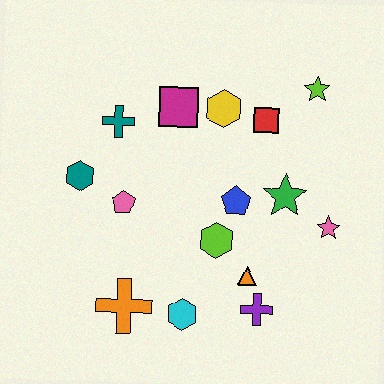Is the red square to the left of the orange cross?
No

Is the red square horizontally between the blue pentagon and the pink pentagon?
No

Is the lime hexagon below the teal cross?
Yes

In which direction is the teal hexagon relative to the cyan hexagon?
The teal hexagon is above the cyan hexagon.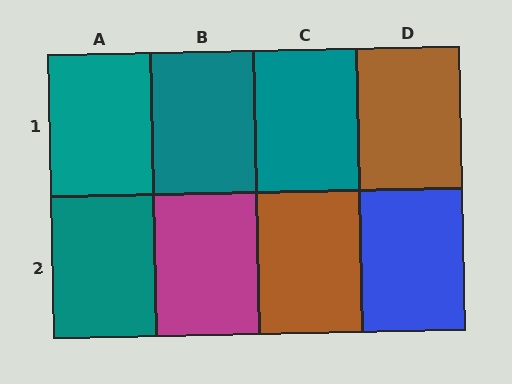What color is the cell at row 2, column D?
Blue.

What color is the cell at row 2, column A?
Teal.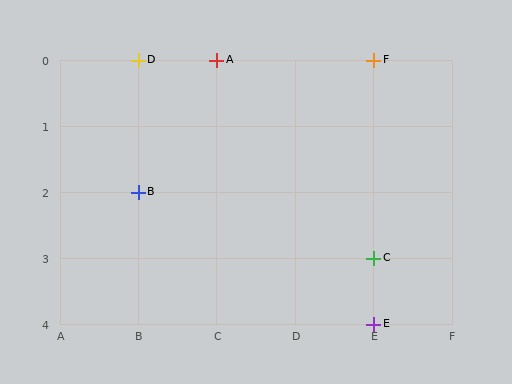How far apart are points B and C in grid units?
Points B and C are 3 columns and 1 row apart (about 3.2 grid units diagonally).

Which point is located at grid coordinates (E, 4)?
Point E is at (E, 4).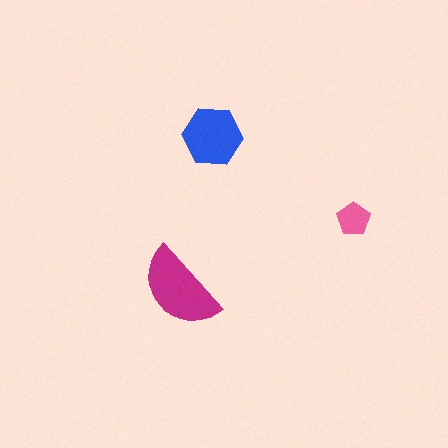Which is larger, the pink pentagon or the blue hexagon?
The blue hexagon.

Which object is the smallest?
The pink pentagon.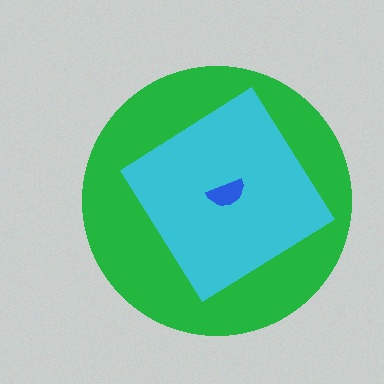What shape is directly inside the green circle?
The cyan diamond.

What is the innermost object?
The blue semicircle.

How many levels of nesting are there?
3.